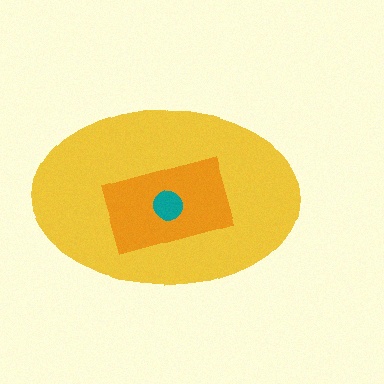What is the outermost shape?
The yellow ellipse.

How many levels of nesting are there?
3.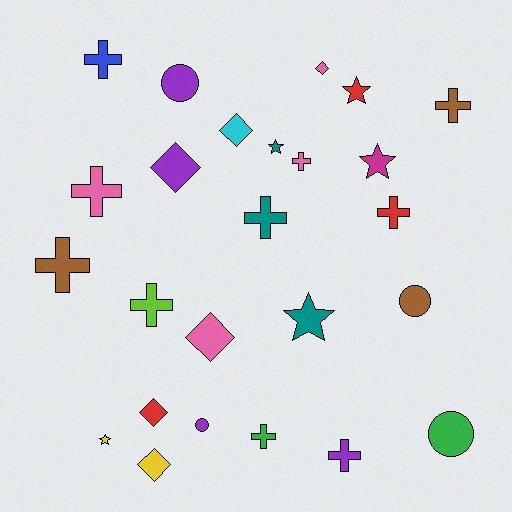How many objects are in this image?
There are 25 objects.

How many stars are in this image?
There are 5 stars.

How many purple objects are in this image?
There are 4 purple objects.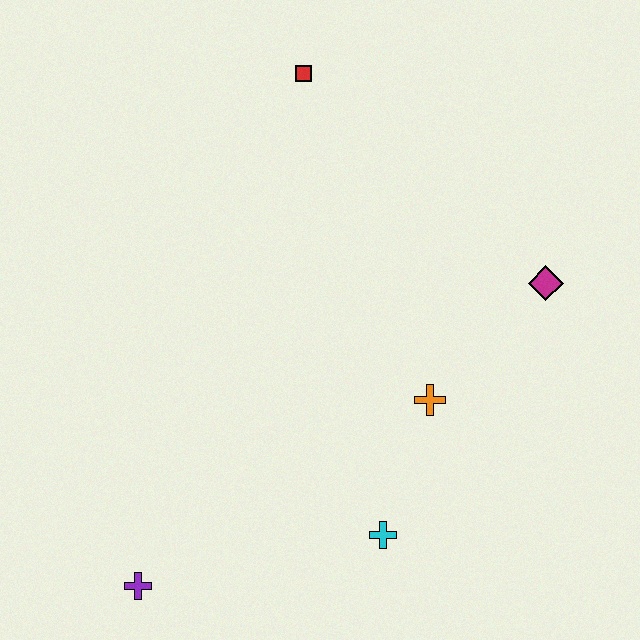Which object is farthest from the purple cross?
The red square is farthest from the purple cross.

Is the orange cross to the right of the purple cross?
Yes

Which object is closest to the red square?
The magenta diamond is closest to the red square.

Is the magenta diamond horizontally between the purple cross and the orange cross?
No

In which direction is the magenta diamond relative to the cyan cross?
The magenta diamond is above the cyan cross.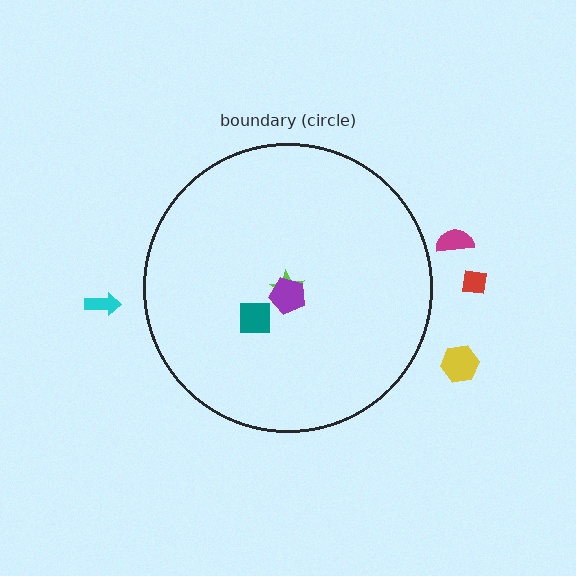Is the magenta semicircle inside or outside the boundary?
Outside.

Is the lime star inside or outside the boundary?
Inside.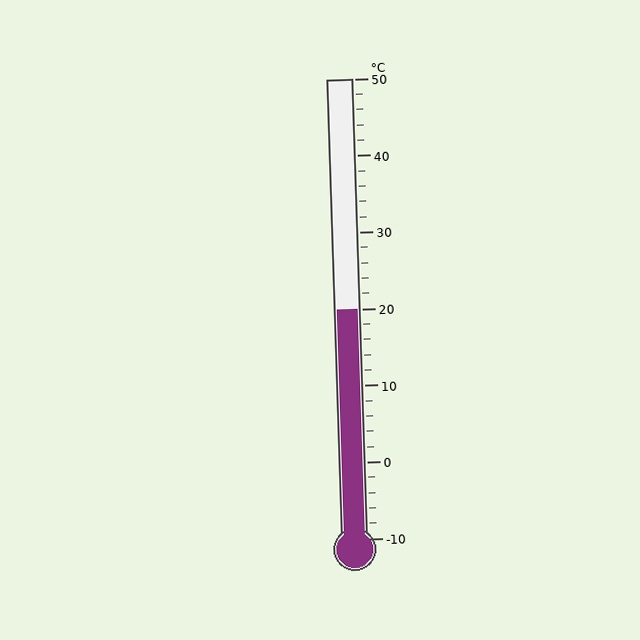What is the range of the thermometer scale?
The thermometer scale ranges from -10°C to 50°C.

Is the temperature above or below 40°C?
The temperature is below 40°C.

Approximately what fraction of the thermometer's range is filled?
The thermometer is filled to approximately 50% of its range.